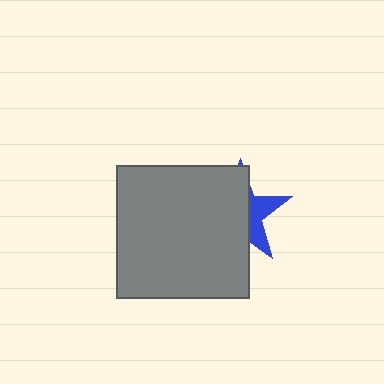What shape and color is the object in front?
The object in front is a gray square.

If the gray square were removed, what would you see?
You would see the complete blue star.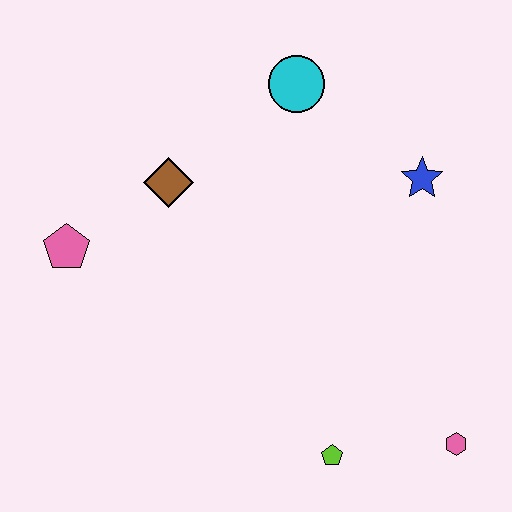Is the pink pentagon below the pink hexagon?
No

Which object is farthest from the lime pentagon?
The cyan circle is farthest from the lime pentagon.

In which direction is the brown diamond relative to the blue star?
The brown diamond is to the left of the blue star.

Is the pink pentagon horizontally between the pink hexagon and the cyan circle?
No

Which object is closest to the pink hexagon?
The lime pentagon is closest to the pink hexagon.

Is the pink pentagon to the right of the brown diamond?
No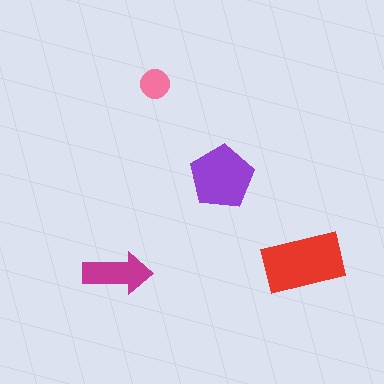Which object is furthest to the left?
The magenta arrow is leftmost.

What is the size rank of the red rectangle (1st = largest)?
1st.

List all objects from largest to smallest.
The red rectangle, the purple pentagon, the magenta arrow, the pink circle.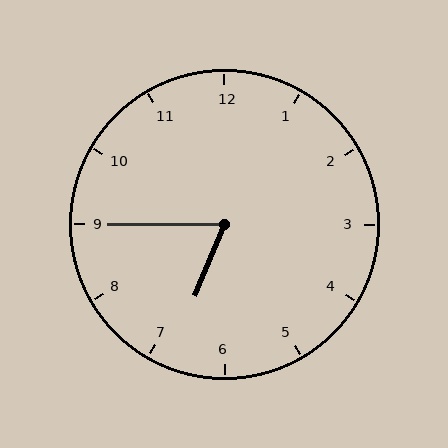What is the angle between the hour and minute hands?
Approximately 68 degrees.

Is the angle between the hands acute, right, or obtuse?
It is acute.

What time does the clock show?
6:45.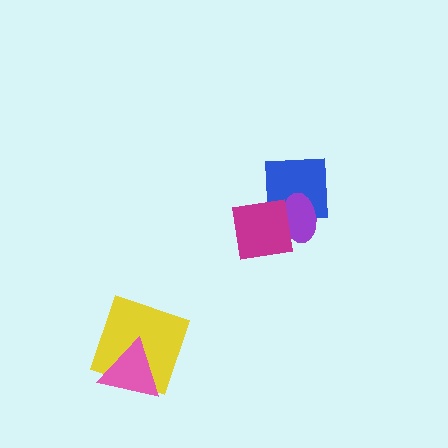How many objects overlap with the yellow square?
1 object overlaps with the yellow square.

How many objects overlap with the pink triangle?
1 object overlaps with the pink triangle.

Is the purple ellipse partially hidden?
Yes, it is partially covered by another shape.